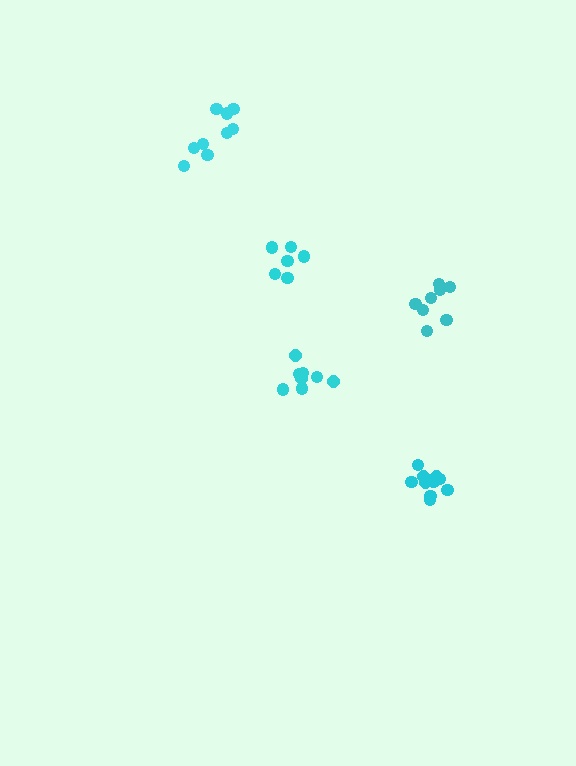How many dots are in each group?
Group 1: 8 dots, Group 2: 8 dots, Group 3: 9 dots, Group 4: 6 dots, Group 5: 11 dots (42 total).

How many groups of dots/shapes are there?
There are 5 groups.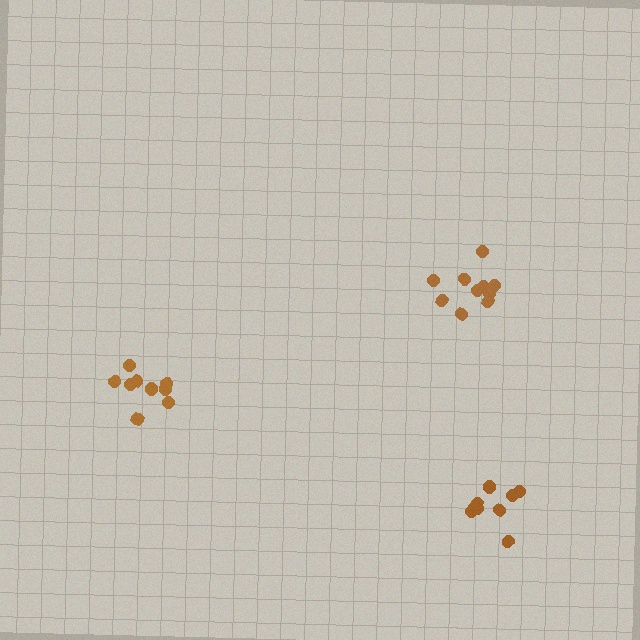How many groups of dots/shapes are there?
There are 3 groups.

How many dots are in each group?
Group 1: 9 dots, Group 2: 10 dots, Group 3: 9 dots (28 total).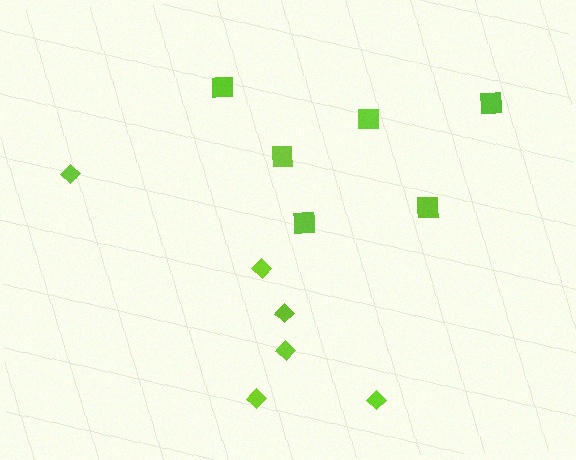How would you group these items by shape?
There are 2 groups: one group of diamonds (6) and one group of squares (6).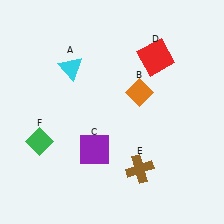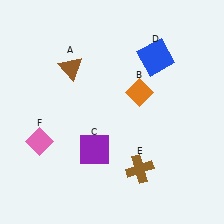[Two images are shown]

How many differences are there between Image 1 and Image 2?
There are 3 differences between the two images.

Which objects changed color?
A changed from cyan to brown. D changed from red to blue. F changed from green to pink.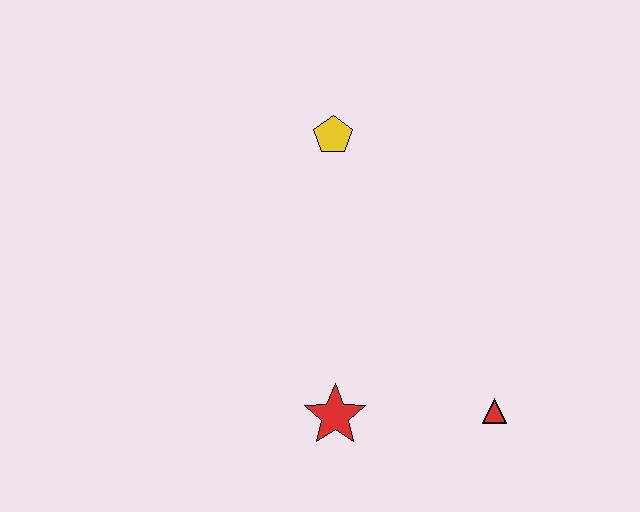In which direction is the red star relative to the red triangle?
The red star is to the left of the red triangle.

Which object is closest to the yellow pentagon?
The red star is closest to the yellow pentagon.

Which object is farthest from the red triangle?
The yellow pentagon is farthest from the red triangle.